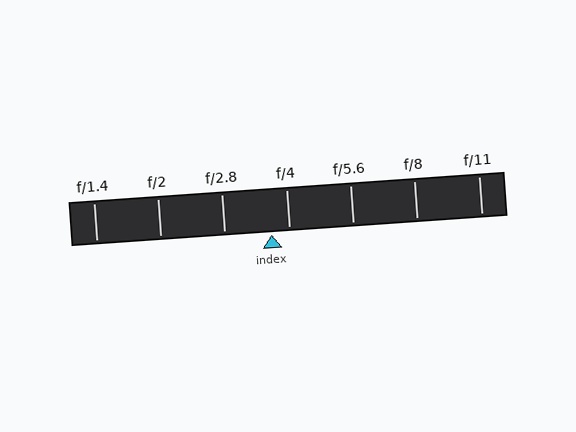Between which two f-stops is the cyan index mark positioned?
The index mark is between f/2.8 and f/4.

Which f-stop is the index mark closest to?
The index mark is closest to f/4.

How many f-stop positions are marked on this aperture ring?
There are 7 f-stop positions marked.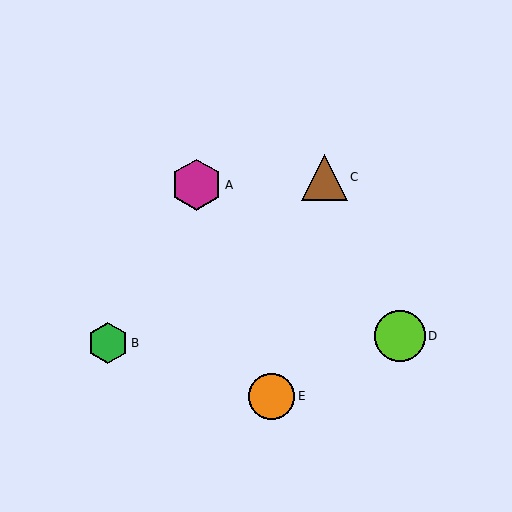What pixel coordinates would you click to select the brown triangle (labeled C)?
Click at (324, 177) to select the brown triangle C.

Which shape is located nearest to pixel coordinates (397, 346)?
The lime circle (labeled D) at (400, 336) is nearest to that location.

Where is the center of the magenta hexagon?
The center of the magenta hexagon is at (197, 185).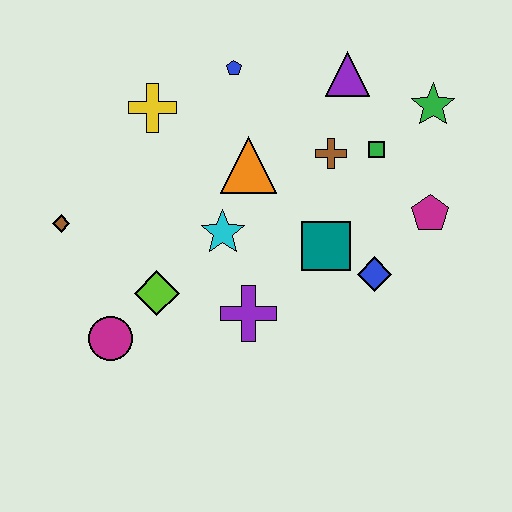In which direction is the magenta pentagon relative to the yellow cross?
The magenta pentagon is to the right of the yellow cross.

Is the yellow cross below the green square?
No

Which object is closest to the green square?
The brown cross is closest to the green square.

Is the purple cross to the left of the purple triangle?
Yes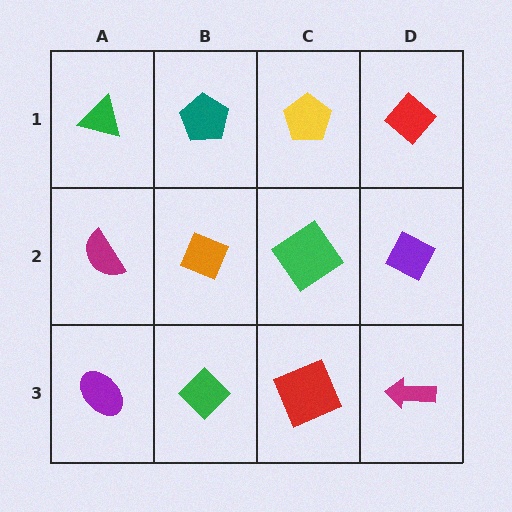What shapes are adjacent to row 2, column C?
A yellow pentagon (row 1, column C), a red square (row 3, column C), an orange diamond (row 2, column B), a purple diamond (row 2, column D).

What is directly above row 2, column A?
A green triangle.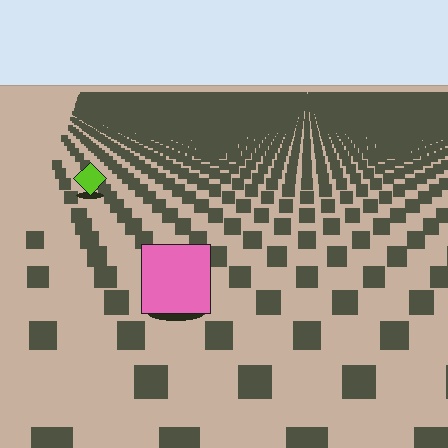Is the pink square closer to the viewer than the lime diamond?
Yes. The pink square is closer — you can tell from the texture gradient: the ground texture is coarser near it.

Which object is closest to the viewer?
The pink square is closest. The texture marks near it are larger and more spread out.